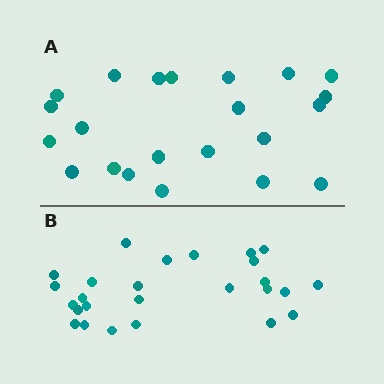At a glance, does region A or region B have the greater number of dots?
Region B (the bottom region) has more dots.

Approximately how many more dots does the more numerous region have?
Region B has about 4 more dots than region A.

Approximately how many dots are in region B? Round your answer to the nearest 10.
About 30 dots. (The exact count is 26, which rounds to 30.)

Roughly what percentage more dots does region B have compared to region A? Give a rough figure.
About 20% more.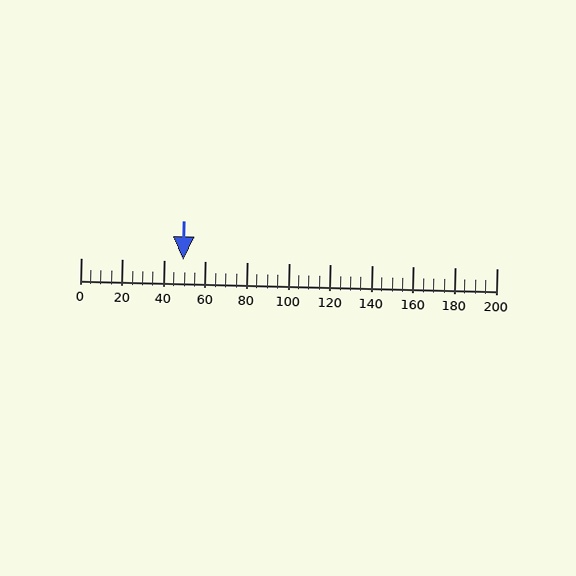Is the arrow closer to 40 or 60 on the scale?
The arrow is closer to 40.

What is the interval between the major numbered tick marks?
The major tick marks are spaced 20 units apart.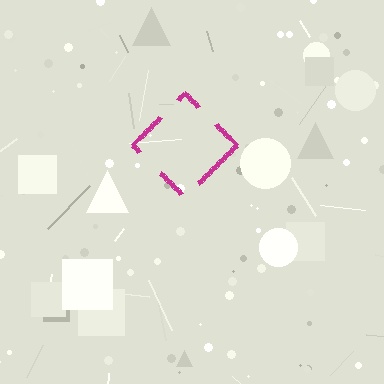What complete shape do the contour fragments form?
The contour fragments form a diamond.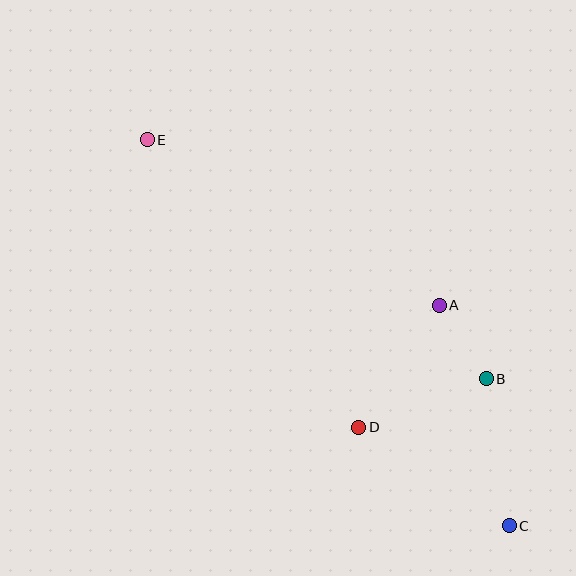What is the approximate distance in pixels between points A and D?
The distance between A and D is approximately 146 pixels.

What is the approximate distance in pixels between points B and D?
The distance between B and D is approximately 136 pixels.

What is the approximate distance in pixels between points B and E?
The distance between B and E is approximately 415 pixels.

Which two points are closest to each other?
Points A and B are closest to each other.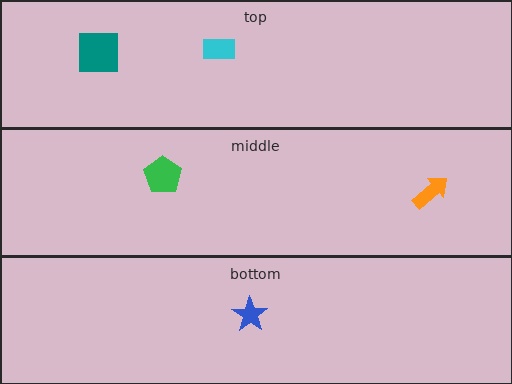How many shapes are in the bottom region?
1.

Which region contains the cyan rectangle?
The top region.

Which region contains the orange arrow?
The middle region.